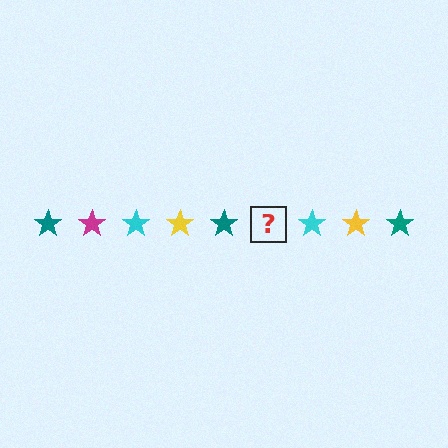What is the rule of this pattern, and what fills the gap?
The rule is that the pattern cycles through teal, magenta, cyan, yellow stars. The gap should be filled with a magenta star.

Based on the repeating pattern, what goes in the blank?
The blank should be a magenta star.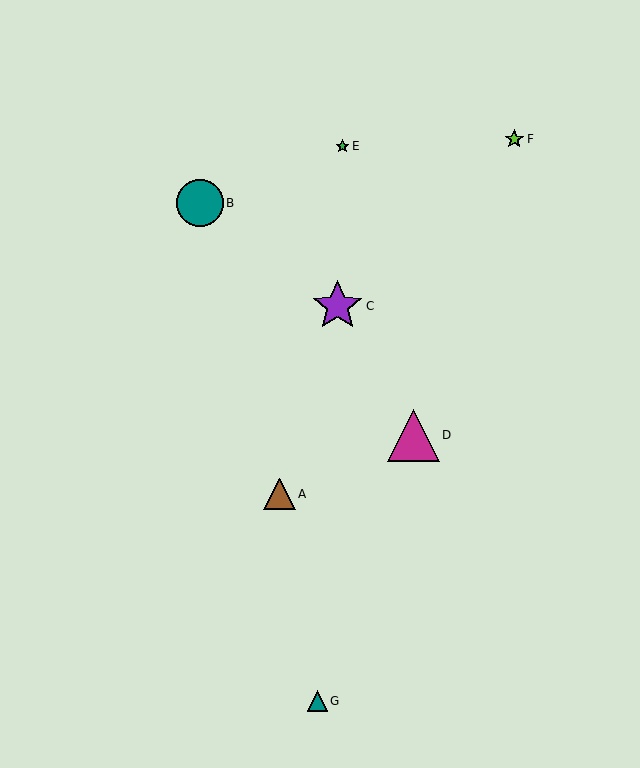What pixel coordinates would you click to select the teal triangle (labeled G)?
Click at (317, 701) to select the teal triangle G.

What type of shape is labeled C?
Shape C is a purple star.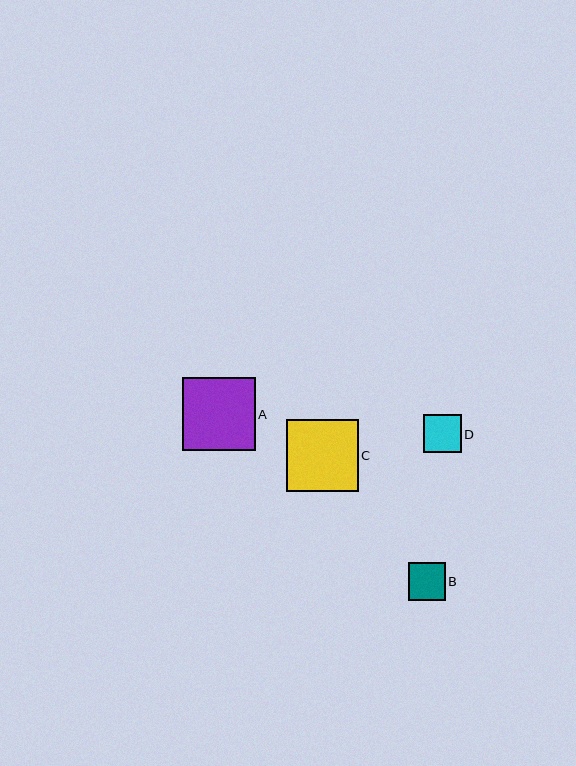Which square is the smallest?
Square B is the smallest with a size of approximately 37 pixels.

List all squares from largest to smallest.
From largest to smallest: A, C, D, B.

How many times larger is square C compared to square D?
Square C is approximately 1.9 times the size of square D.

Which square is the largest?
Square A is the largest with a size of approximately 73 pixels.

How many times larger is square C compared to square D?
Square C is approximately 1.9 times the size of square D.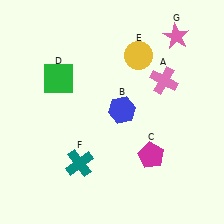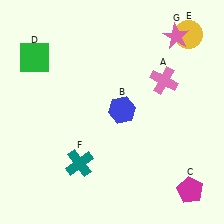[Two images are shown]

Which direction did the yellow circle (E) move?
The yellow circle (E) moved right.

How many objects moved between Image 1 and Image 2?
3 objects moved between the two images.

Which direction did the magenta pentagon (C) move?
The magenta pentagon (C) moved right.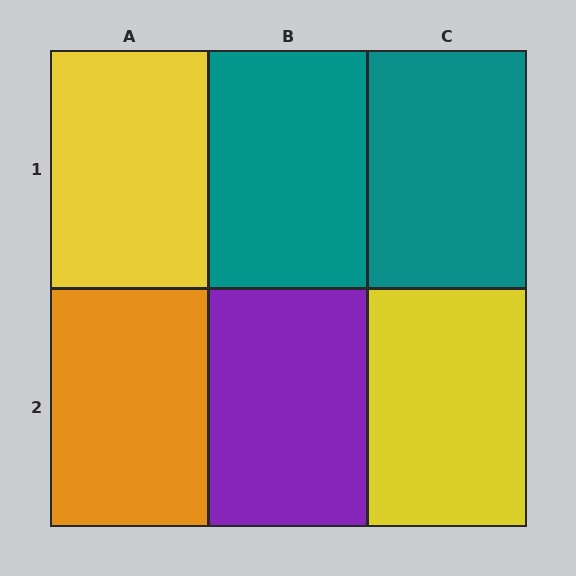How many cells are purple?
1 cell is purple.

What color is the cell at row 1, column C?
Teal.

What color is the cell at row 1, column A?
Yellow.